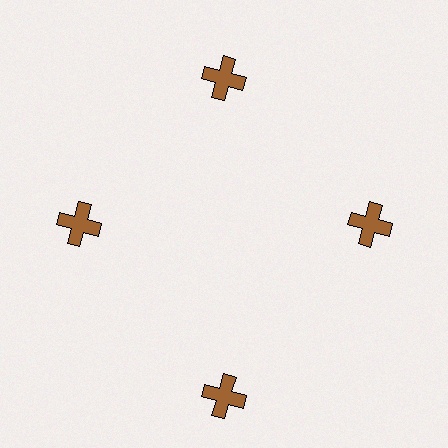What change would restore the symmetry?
The symmetry would be restored by moving it inward, back onto the ring so that all 4 crosses sit at equal angles and equal distance from the center.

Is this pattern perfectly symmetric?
No. The 4 brown crosses are arranged in a ring, but one element near the 6 o'clock position is pushed outward from the center, breaking the 4-fold rotational symmetry.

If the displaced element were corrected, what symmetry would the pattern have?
It would have 4-fold rotational symmetry — the pattern would map onto itself every 90 degrees.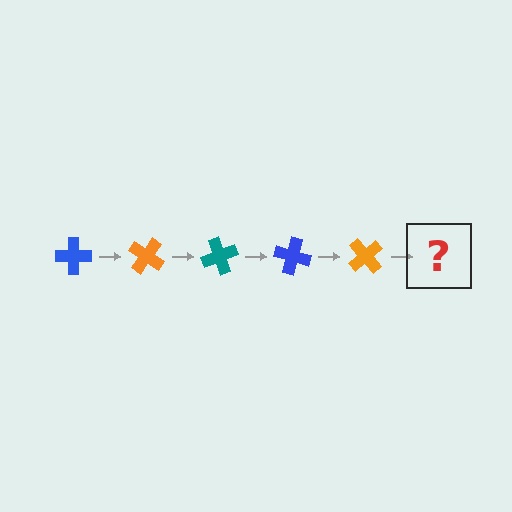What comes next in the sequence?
The next element should be a teal cross, rotated 175 degrees from the start.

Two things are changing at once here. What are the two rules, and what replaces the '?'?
The two rules are that it rotates 35 degrees each step and the color cycles through blue, orange, and teal. The '?' should be a teal cross, rotated 175 degrees from the start.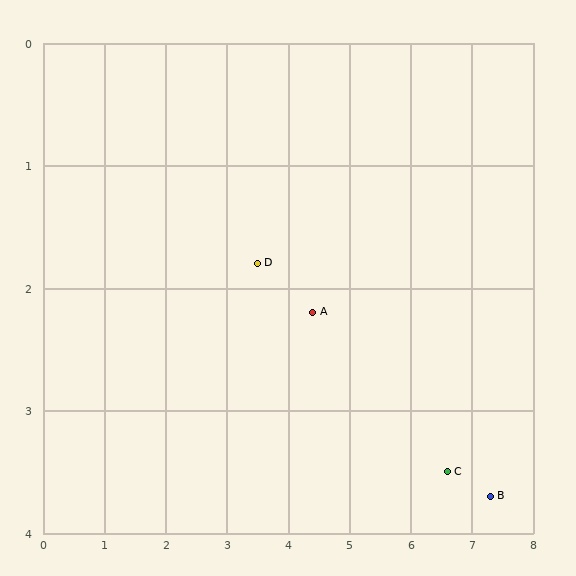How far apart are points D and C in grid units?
Points D and C are about 3.5 grid units apart.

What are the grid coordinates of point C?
Point C is at approximately (6.6, 3.5).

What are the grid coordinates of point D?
Point D is at approximately (3.5, 1.8).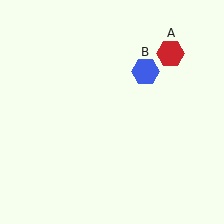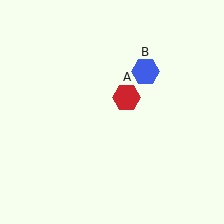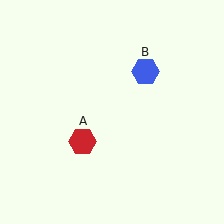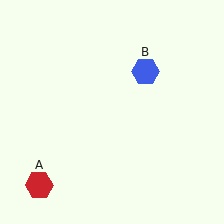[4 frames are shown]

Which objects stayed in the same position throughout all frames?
Blue hexagon (object B) remained stationary.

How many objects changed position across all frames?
1 object changed position: red hexagon (object A).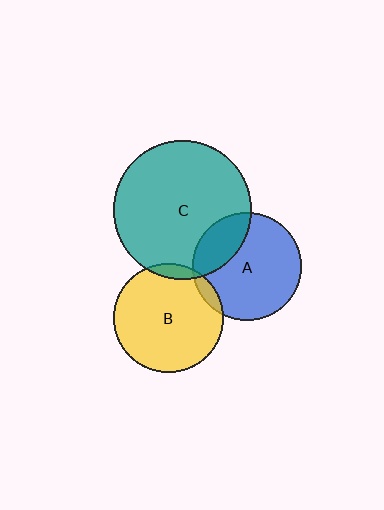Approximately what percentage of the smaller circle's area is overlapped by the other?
Approximately 5%.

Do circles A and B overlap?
Yes.